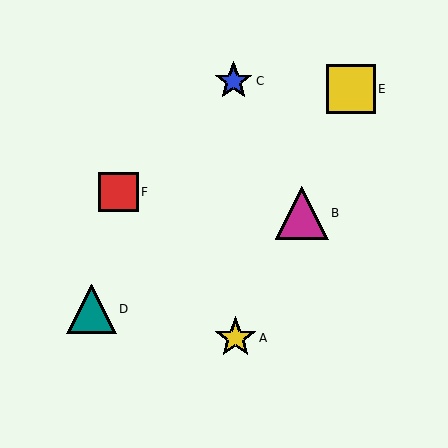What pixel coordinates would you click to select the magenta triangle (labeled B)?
Click at (302, 213) to select the magenta triangle B.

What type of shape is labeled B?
Shape B is a magenta triangle.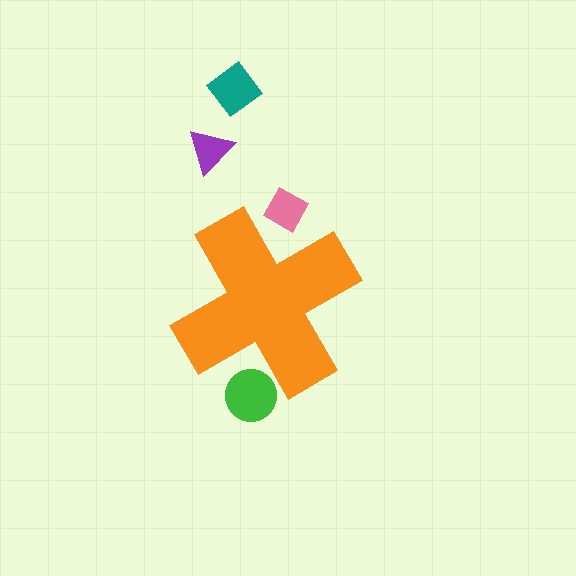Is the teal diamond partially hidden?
No, the teal diamond is fully visible.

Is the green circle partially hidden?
Yes, the green circle is partially hidden behind the orange cross.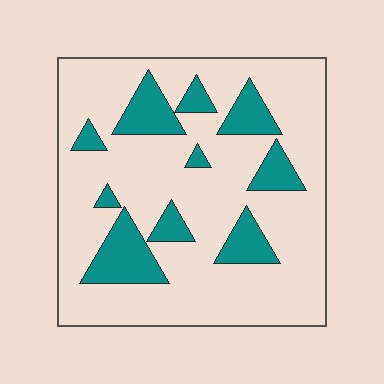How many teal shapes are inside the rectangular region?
10.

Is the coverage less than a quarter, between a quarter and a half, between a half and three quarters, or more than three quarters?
Less than a quarter.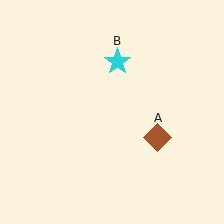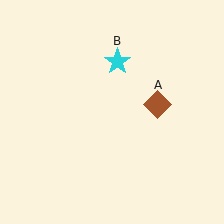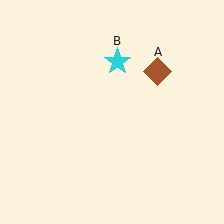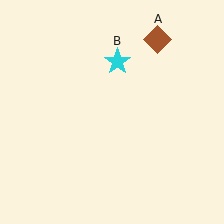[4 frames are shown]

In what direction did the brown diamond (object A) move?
The brown diamond (object A) moved up.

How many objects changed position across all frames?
1 object changed position: brown diamond (object A).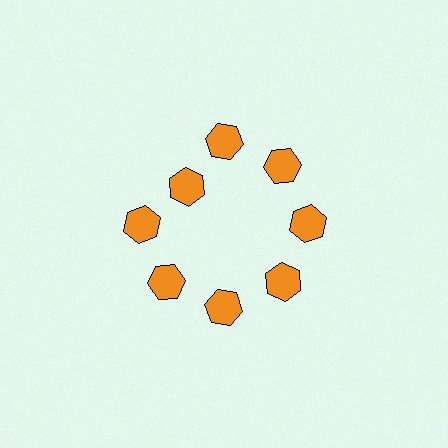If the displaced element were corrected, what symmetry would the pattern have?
It would have 8-fold rotational symmetry — the pattern would map onto itself every 45 degrees.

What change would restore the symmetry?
The symmetry would be restored by moving it outward, back onto the ring so that all 8 hexagons sit at equal angles and equal distance from the center.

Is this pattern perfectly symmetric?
No. The 8 orange hexagons are arranged in a ring, but one element near the 10 o'clock position is pulled inward toward the center, breaking the 8-fold rotational symmetry.